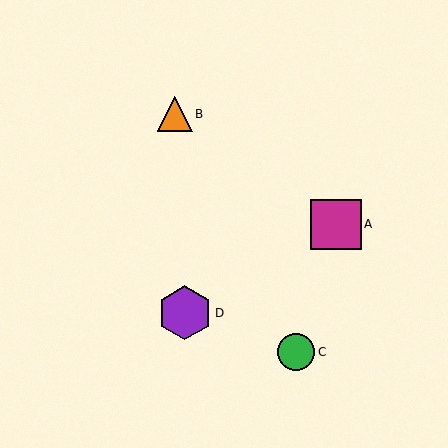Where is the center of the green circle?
The center of the green circle is at (296, 352).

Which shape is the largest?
The purple hexagon (labeled D) is the largest.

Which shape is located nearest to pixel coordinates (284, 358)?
The green circle (labeled C) at (296, 352) is nearest to that location.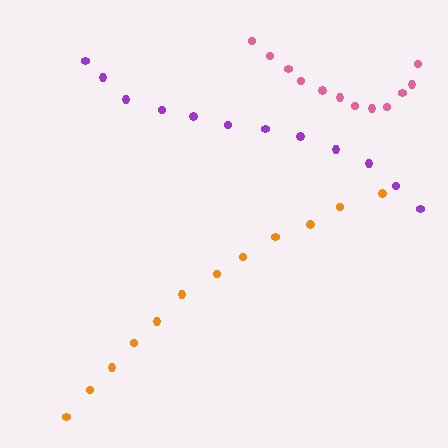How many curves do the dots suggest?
There are 3 distinct paths.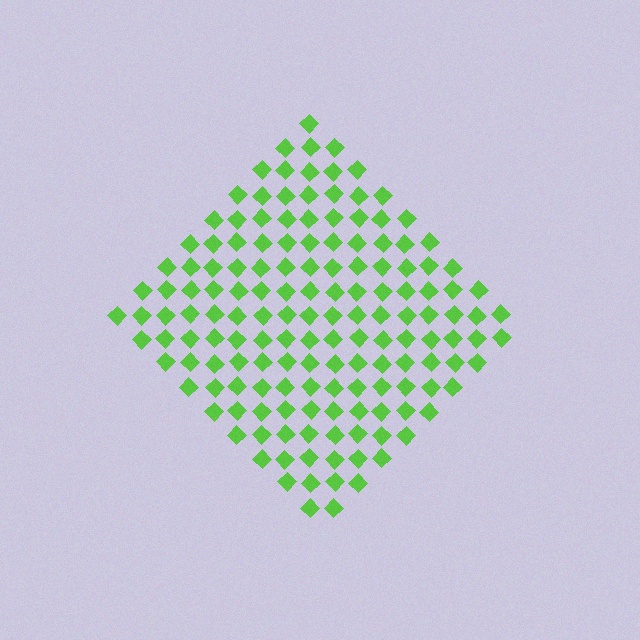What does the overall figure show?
The overall figure shows a diamond.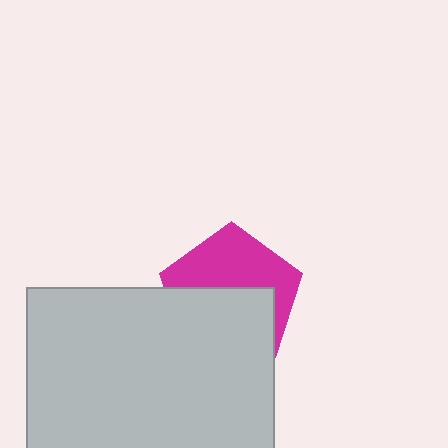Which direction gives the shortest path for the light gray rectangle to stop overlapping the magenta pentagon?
Moving down gives the shortest separation.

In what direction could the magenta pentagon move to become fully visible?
The magenta pentagon could move up. That would shift it out from behind the light gray rectangle entirely.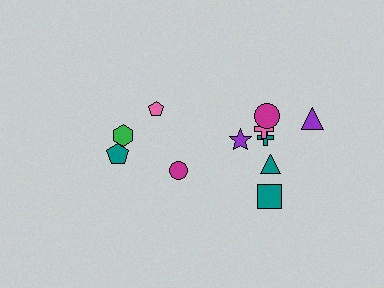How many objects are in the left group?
There are 4 objects.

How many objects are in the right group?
There are 7 objects.